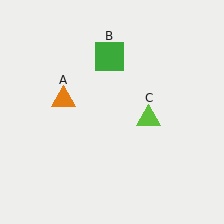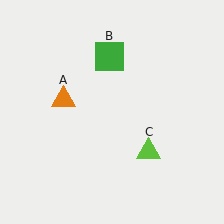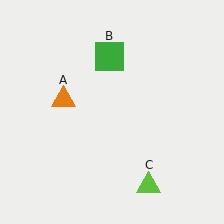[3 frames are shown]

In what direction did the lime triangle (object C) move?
The lime triangle (object C) moved down.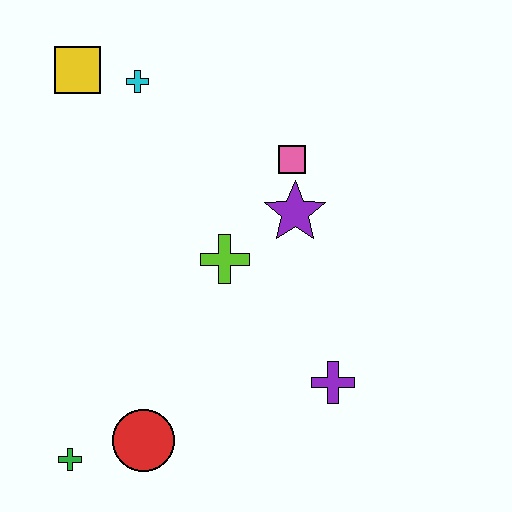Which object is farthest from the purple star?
The green cross is farthest from the purple star.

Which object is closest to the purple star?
The pink square is closest to the purple star.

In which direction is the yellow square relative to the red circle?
The yellow square is above the red circle.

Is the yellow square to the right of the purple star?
No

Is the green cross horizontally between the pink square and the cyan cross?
No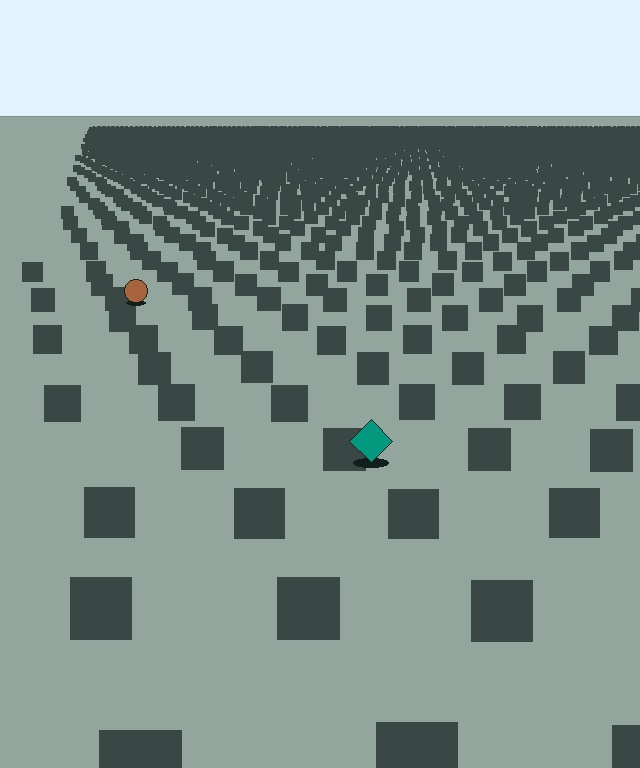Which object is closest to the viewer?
The teal diamond is closest. The texture marks near it are larger and more spread out.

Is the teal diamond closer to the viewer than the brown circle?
Yes. The teal diamond is closer — you can tell from the texture gradient: the ground texture is coarser near it.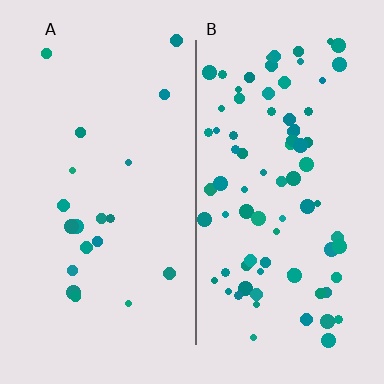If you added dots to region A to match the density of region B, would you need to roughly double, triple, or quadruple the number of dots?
Approximately quadruple.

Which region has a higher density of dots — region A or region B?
B (the right).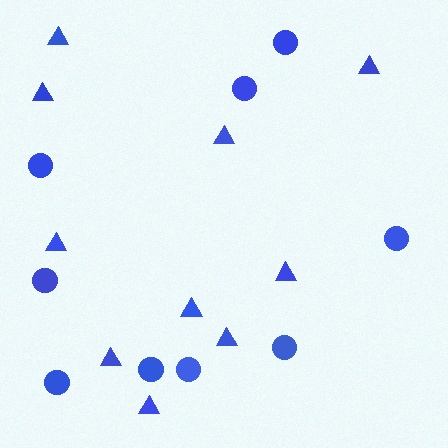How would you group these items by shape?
There are 2 groups: one group of circles (9) and one group of triangles (10).